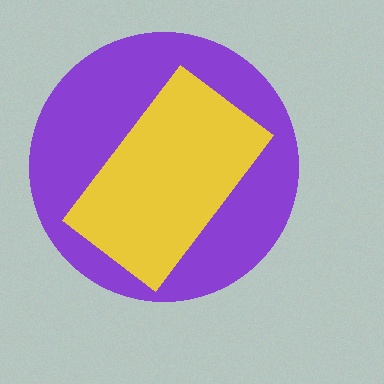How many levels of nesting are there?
2.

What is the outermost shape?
The purple circle.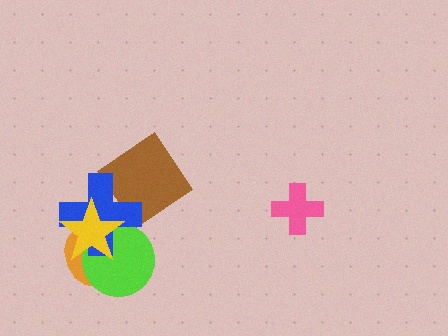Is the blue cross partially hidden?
Yes, it is partially covered by another shape.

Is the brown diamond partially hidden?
Yes, it is partially covered by another shape.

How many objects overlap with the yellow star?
4 objects overlap with the yellow star.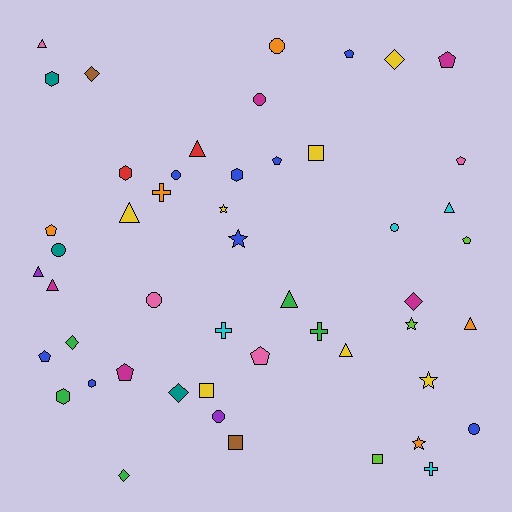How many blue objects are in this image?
There are 8 blue objects.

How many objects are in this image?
There are 50 objects.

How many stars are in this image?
There are 5 stars.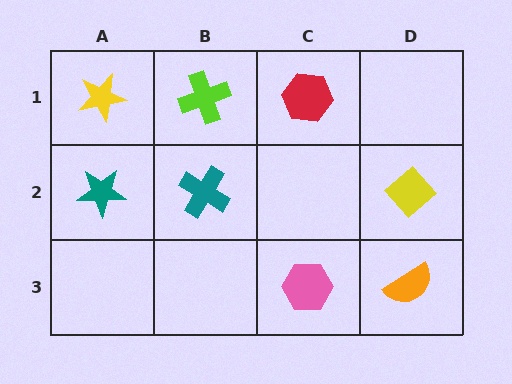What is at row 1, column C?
A red hexagon.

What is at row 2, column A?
A teal star.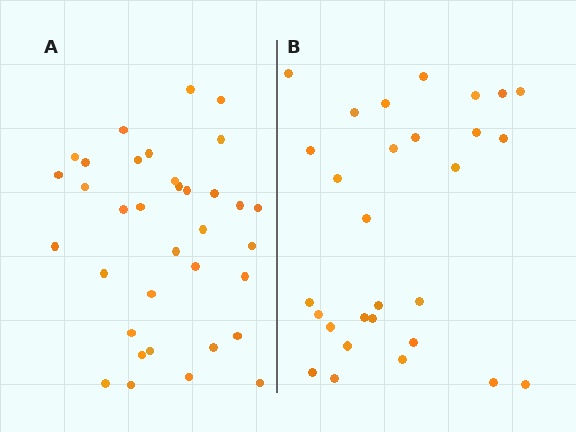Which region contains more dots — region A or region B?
Region A (the left region) has more dots.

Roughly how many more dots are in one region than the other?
Region A has about 6 more dots than region B.